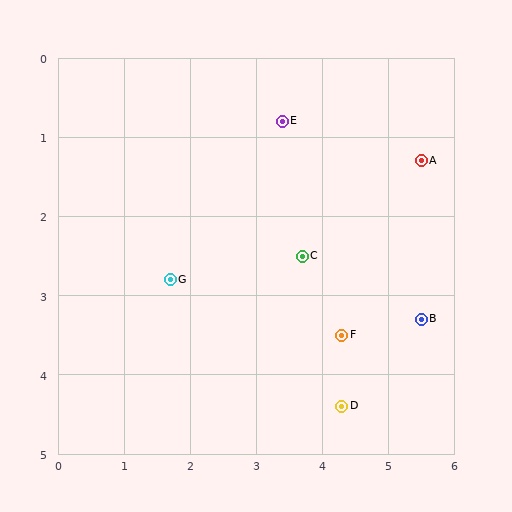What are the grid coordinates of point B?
Point B is at approximately (5.5, 3.3).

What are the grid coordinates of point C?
Point C is at approximately (3.7, 2.5).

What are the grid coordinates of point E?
Point E is at approximately (3.4, 0.8).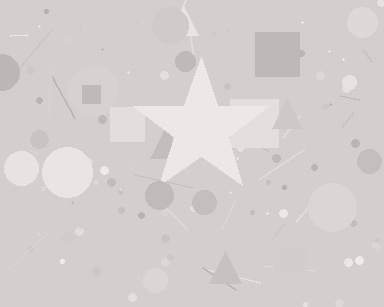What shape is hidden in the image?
A star is hidden in the image.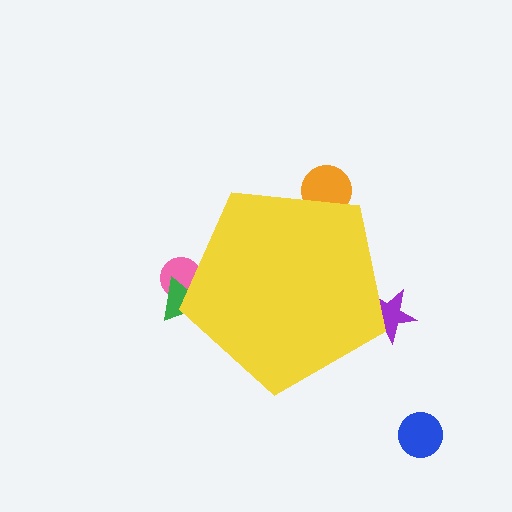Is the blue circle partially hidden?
No, the blue circle is fully visible.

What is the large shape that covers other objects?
A yellow pentagon.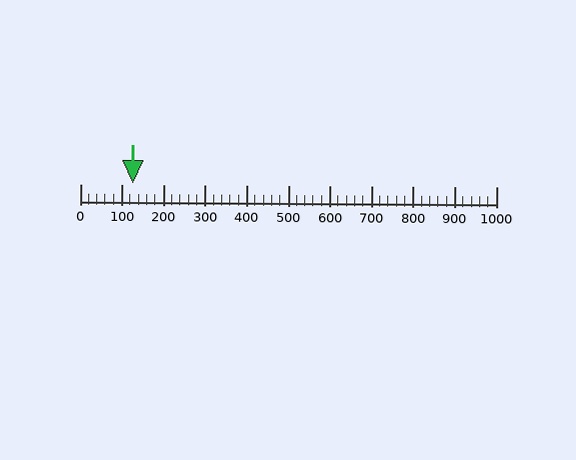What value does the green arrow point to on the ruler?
The green arrow points to approximately 126.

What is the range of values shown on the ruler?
The ruler shows values from 0 to 1000.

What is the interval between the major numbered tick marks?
The major tick marks are spaced 100 units apart.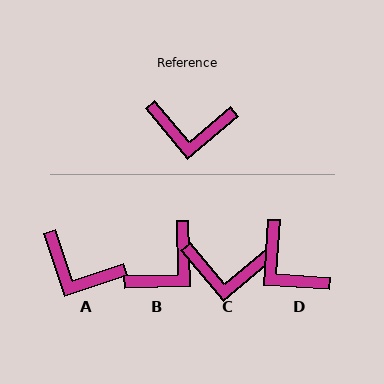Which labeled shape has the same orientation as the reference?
C.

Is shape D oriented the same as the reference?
No, it is off by about 44 degrees.